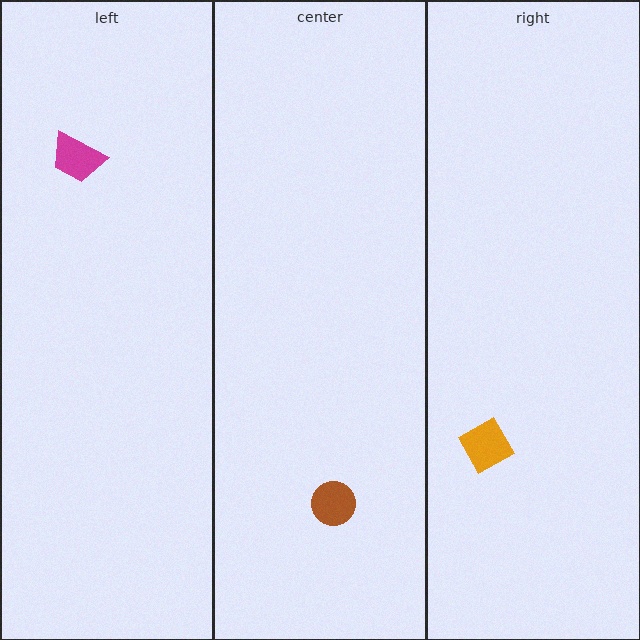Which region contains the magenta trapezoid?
The left region.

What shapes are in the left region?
The magenta trapezoid.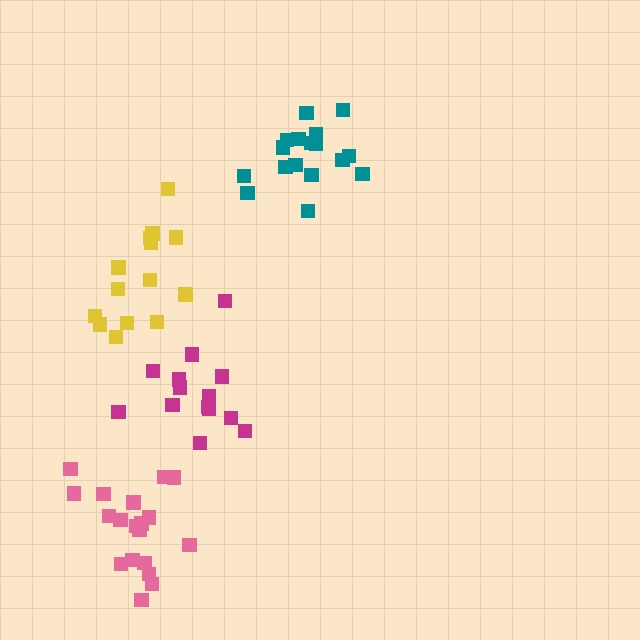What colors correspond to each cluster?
The clusters are colored: teal, magenta, yellow, pink.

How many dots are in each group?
Group 1: 17 dots, Group 2: 14 dots, Group 3: 14 dots, Group 4: 19 dots (64 total).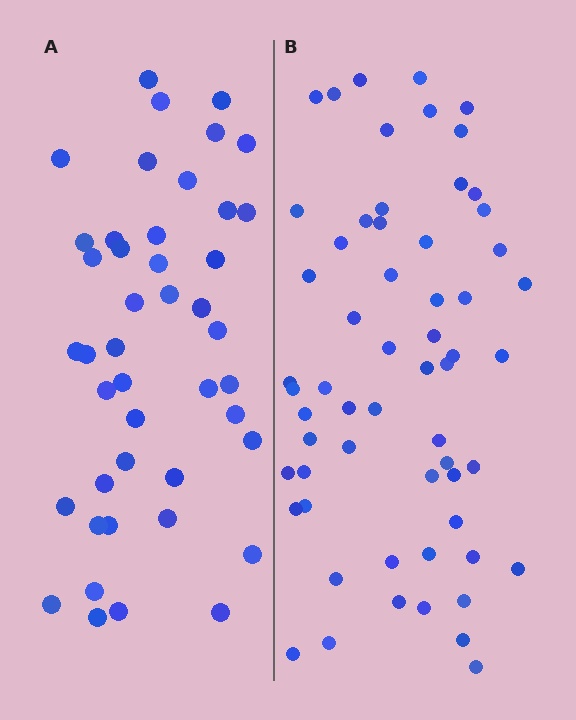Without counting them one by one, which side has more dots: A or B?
Region B (the right region) has more dots.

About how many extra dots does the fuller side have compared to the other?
Region B has approximately 15 more dots than region A.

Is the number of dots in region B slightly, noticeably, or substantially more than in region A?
Region B has noticeably more, but not dramatically so. The ratio is roughly 1.4 to 1.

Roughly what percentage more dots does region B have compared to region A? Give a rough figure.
About 35% more.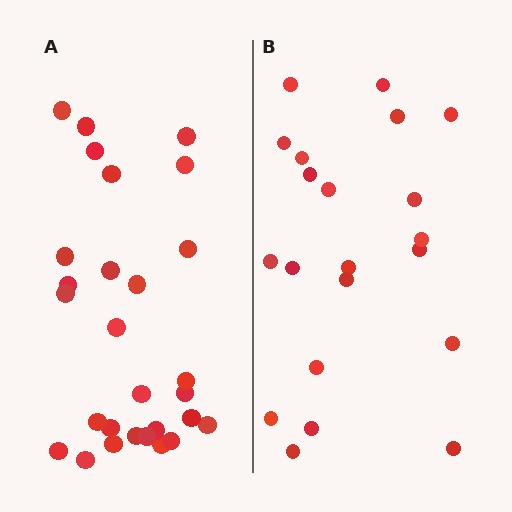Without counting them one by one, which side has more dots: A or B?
Region A (the left region) has more dots.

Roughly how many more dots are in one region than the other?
Region A has roughly 8 or so more dots than region B.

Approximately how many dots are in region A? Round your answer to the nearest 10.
About 30 dots. (The exact count is 28, which rounds to 30.)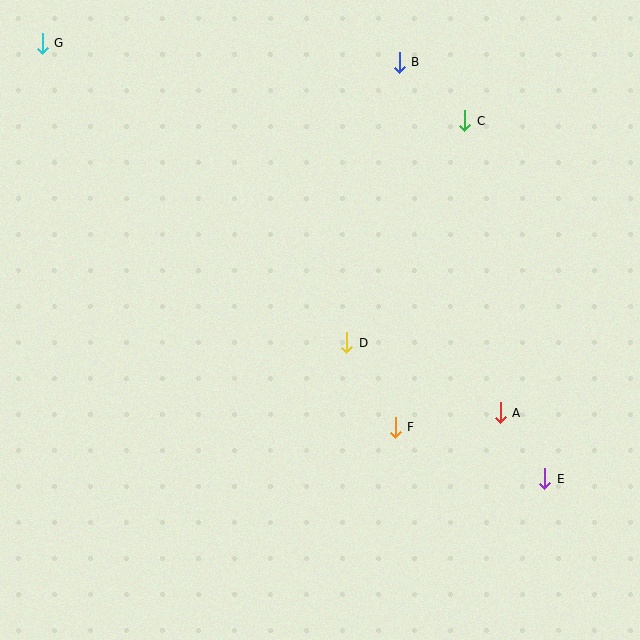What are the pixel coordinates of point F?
Point F is at (395, 427).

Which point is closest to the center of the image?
Point D at (347, 343) is closest to the center.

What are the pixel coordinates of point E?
Point E is at (545, 479).